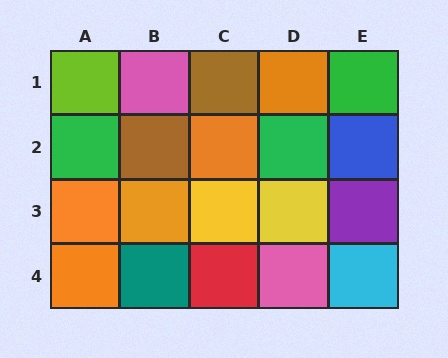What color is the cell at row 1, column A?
Lime.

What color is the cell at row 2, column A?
Green.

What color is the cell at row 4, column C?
Red.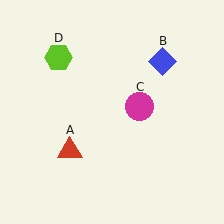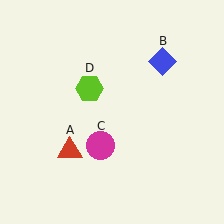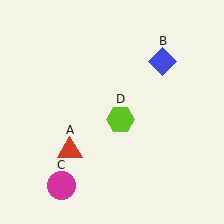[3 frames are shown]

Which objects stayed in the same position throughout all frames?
Red triangle (object A) and blue diamond (object B) remained stationary.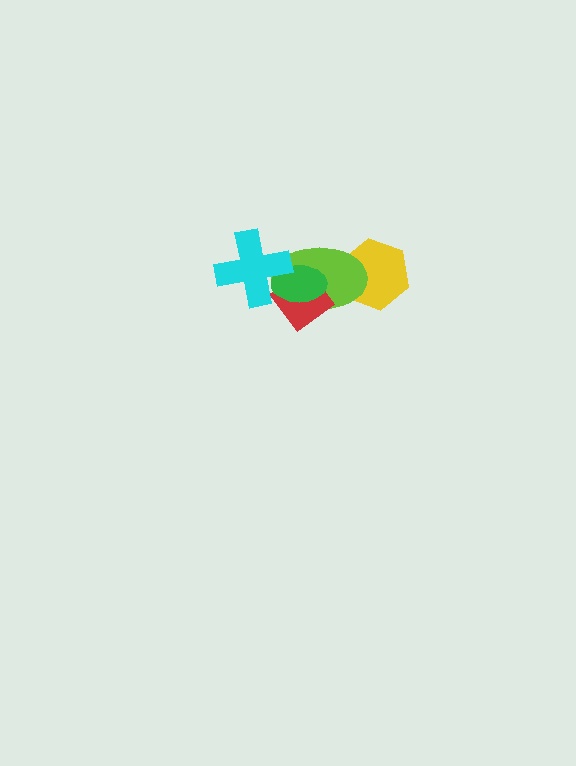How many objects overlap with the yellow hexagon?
1 object overlaps with the yellow hexagon.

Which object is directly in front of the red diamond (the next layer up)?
The green ellipse is directly in front of the red diamond.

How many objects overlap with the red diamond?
3 objects overlap with the red diamond.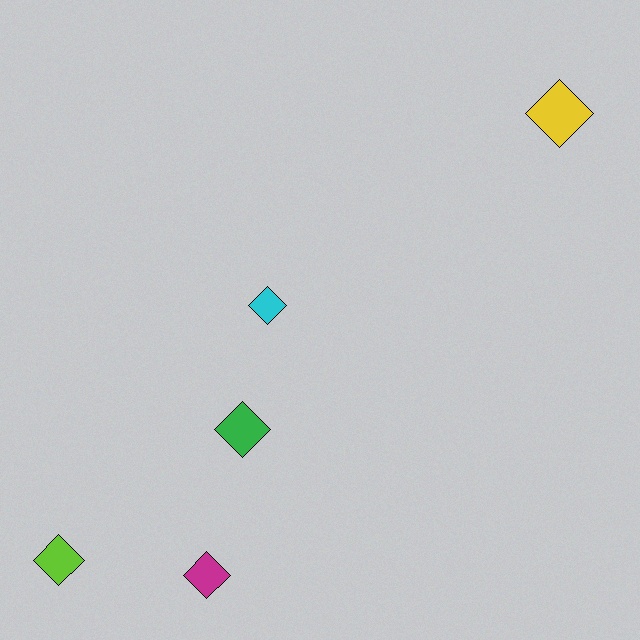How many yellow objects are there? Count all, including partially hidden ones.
There is 1 yellow object.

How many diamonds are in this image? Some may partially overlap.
There are 5 diamonds.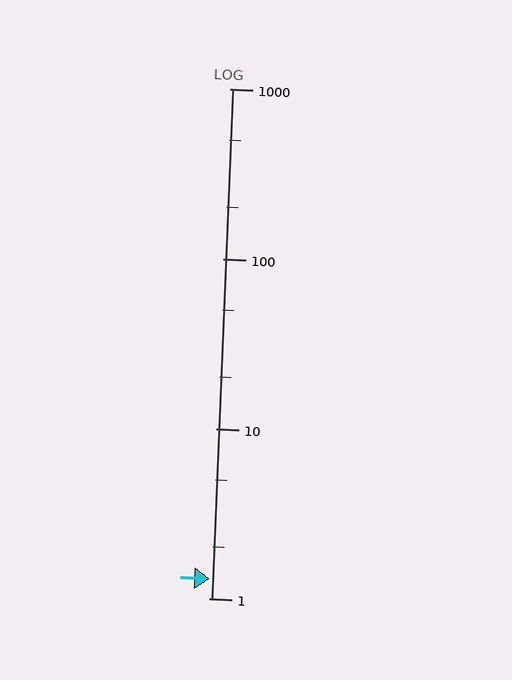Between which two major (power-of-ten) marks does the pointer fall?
The pointer is between 1 and 10.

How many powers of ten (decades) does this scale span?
The scale spans 3 decades, from 1 to 1000.